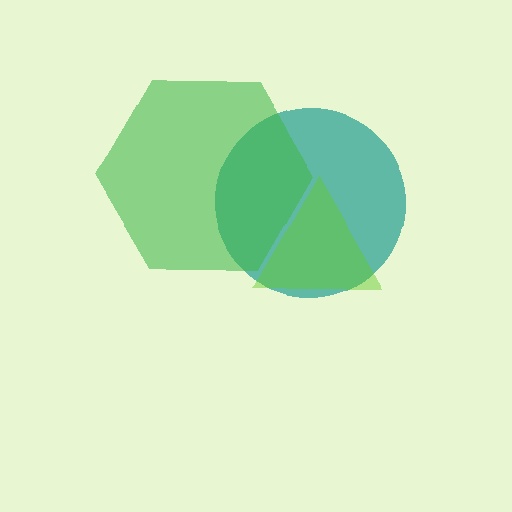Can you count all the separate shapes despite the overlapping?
Yes, there are 3 separate shapes.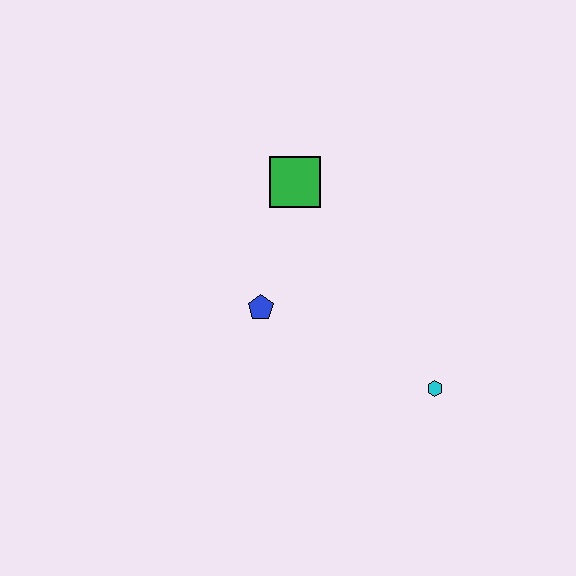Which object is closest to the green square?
The blue pentagon is closest to the green square.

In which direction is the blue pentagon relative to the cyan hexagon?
The blue pentagon is to the left of the cyan hexagon.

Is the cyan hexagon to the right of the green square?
Yes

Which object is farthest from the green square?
The cyan hexagon is farthest from the green square.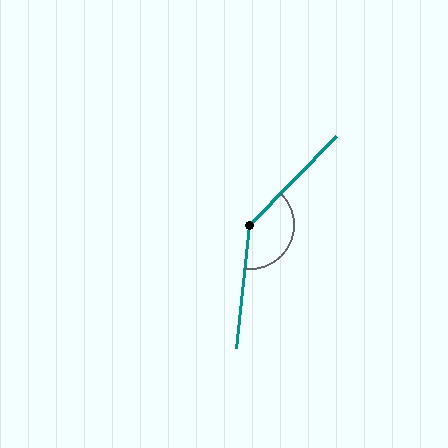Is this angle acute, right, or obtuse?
It is obtuse.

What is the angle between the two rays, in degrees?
Approximately 142 degrees.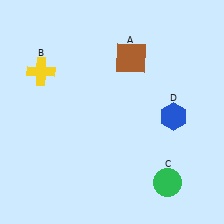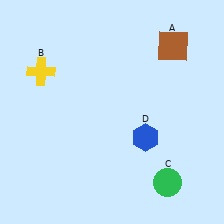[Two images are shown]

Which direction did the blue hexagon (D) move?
The blue hexagon (D) moved left.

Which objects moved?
The objects that moved are: the brown square (A), the blue hexagon (D).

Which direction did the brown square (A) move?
The brown square (A) moved right.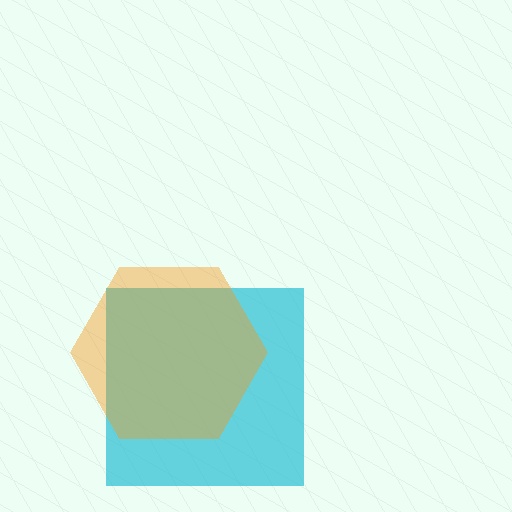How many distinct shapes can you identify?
There are 2 distinct shapes: a cyan square, an orange hexagon.